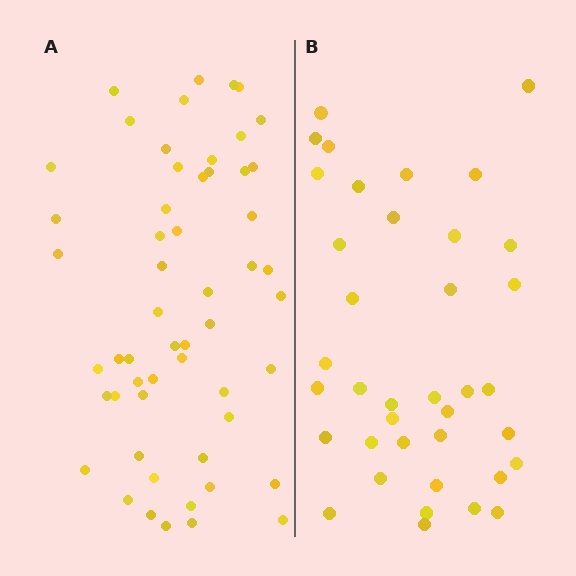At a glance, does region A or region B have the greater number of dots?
Region A (the left region) has more dots.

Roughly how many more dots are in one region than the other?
Region A has approximately 15 more dots than region B.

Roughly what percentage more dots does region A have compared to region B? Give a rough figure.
About 45% more.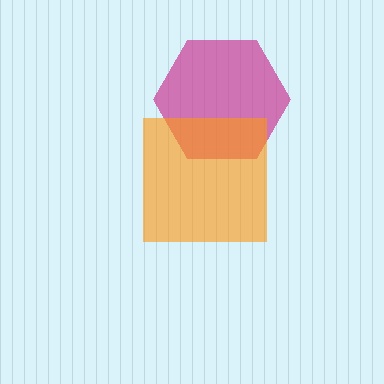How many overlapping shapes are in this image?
There are 2 overlapping shapes in the image.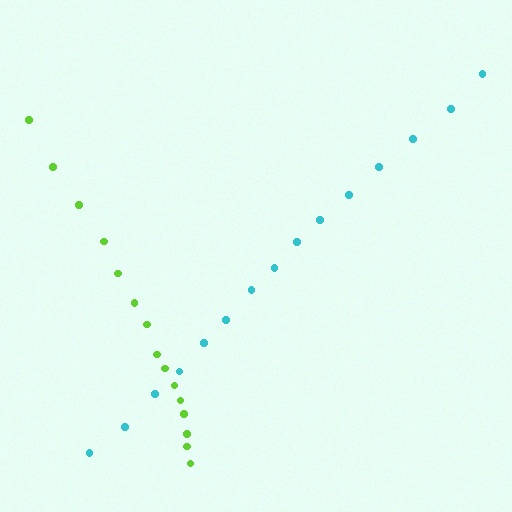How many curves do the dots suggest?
There are 2 distinct paths.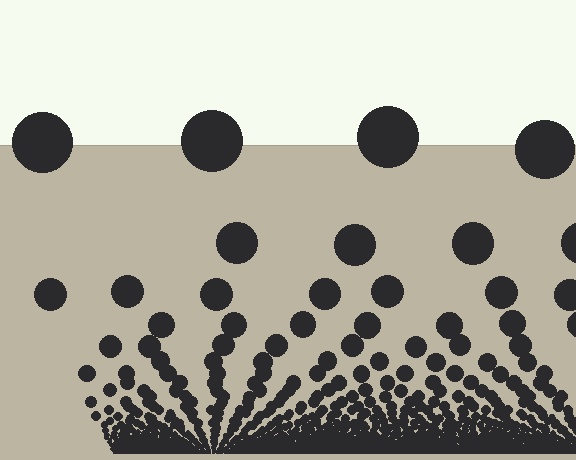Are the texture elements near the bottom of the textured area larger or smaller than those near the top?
Smaller. The gradient is inverted — elements near the bottom are smaller and denser.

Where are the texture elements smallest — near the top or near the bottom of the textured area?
Near the bottom.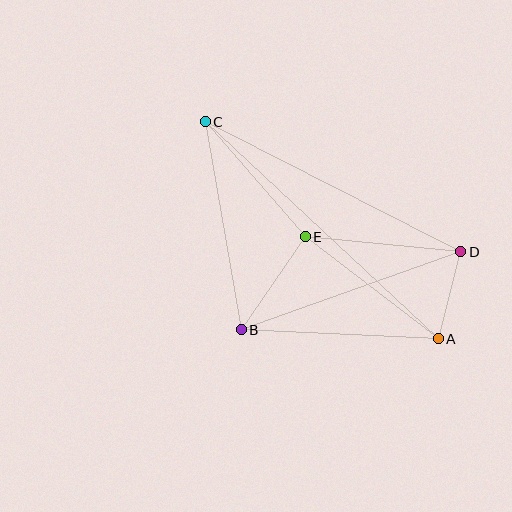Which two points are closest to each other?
Points A and D are closest to each other.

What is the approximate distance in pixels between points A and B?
The distance between A and B is approximately 197 pixels.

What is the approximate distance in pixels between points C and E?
The distance between C and E is approximately 152 pixels.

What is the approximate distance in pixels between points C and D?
The distance between C and D is approximately 287 pixels.